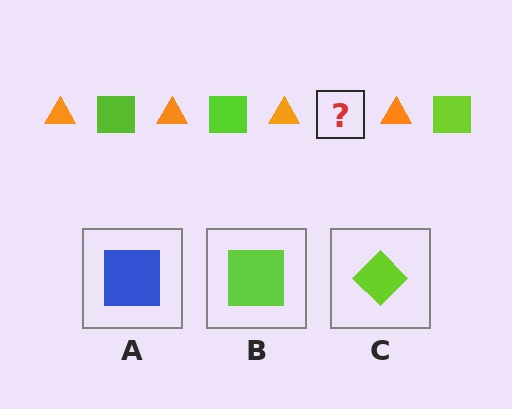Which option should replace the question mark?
Option B.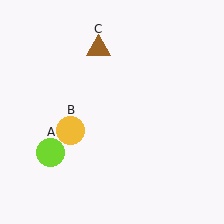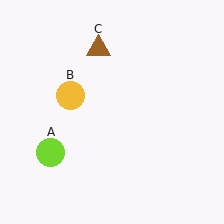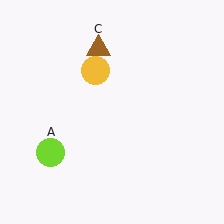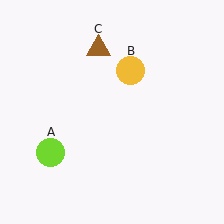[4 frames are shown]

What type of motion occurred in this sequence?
The yellow circle (object B) rotated clockwise around the center of the scene.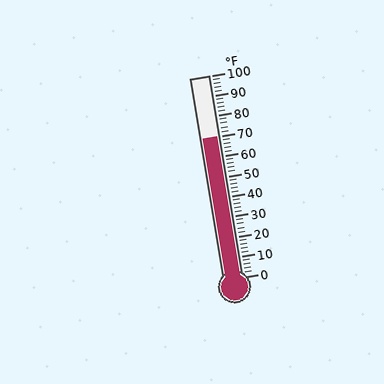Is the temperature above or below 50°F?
The temperature is above 50°F.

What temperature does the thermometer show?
The thermometer shows approximately 70°F.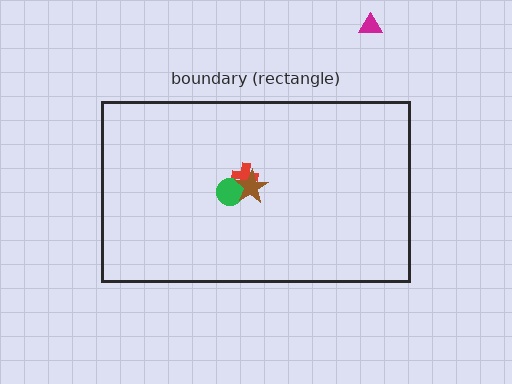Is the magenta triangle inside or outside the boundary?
Outside.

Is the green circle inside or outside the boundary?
Inside.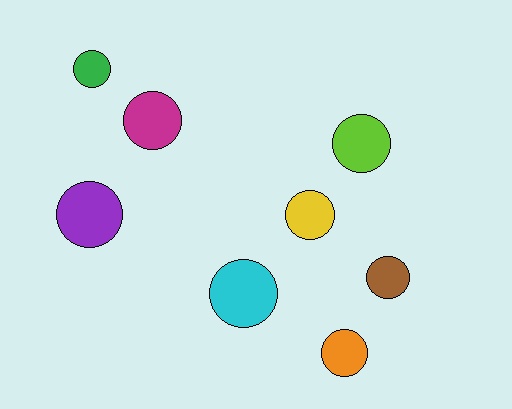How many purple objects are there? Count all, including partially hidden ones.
There is 1 purple object.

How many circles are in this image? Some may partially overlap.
There are 8 circles.